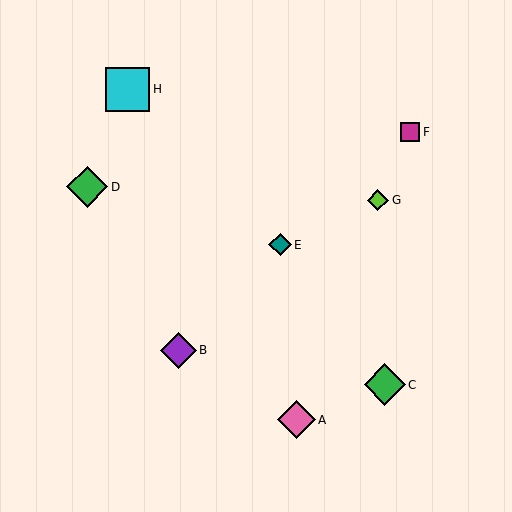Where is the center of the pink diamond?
The center of the pink diamond is at (296, 420).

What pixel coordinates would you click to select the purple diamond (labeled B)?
Click at (178, 350) to select the purple diamond B.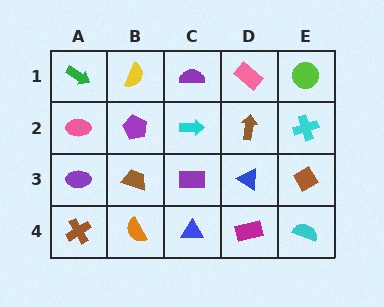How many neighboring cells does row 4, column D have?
3.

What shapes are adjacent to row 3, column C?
A cyan arrow (row 2, column C), a blue triangle (row 4, column C), a brown trapezoid (row 3, column B), a blue triangle (row 3, column D).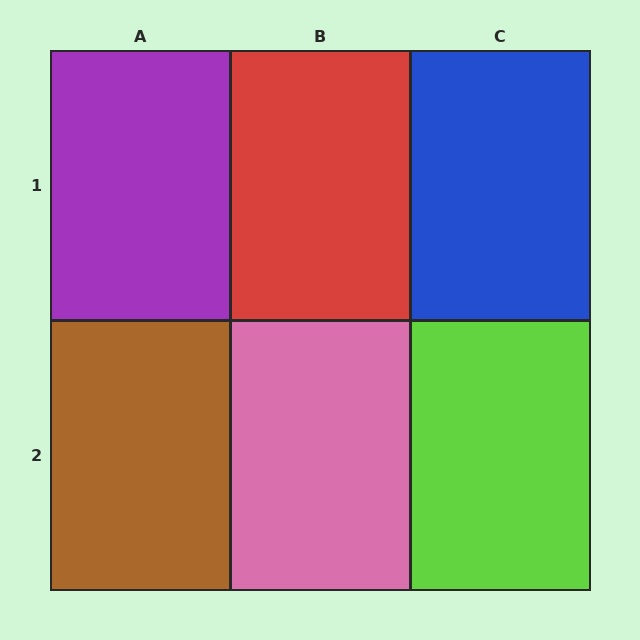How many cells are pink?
1 cell is pink.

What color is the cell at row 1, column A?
Purple.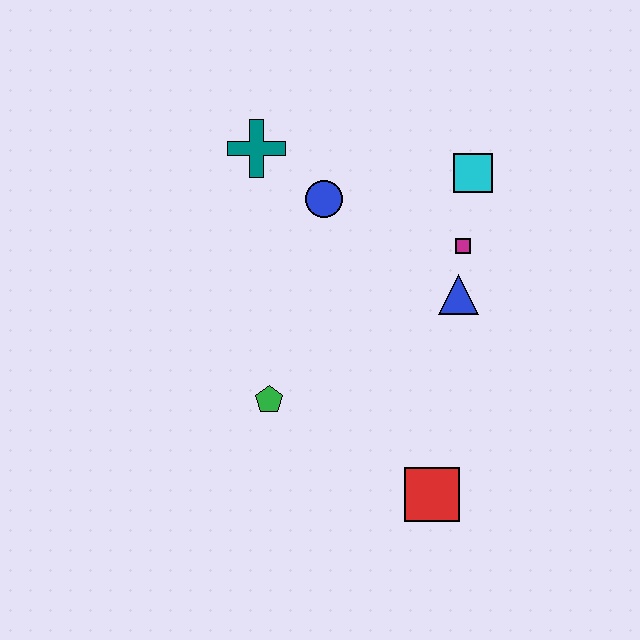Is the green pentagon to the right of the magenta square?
No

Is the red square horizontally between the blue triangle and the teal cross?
Yes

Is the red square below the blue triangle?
Yes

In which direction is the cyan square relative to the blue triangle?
The cyan square is above the blue triangle.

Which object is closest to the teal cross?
The blue circle is closest to the teal cross.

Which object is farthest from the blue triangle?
The teal cross is farthest from the blue triangle.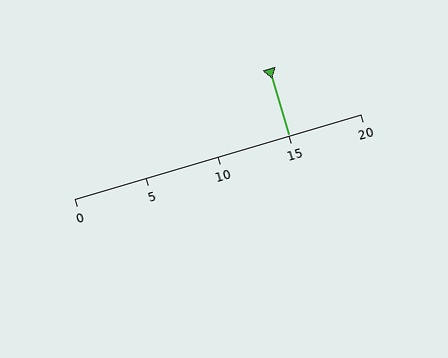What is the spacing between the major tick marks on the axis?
The major ticks are spaced 5 apart.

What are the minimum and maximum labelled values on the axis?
The axis runs from 0 to 20.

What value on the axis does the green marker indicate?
The marker indicates approximately 15.